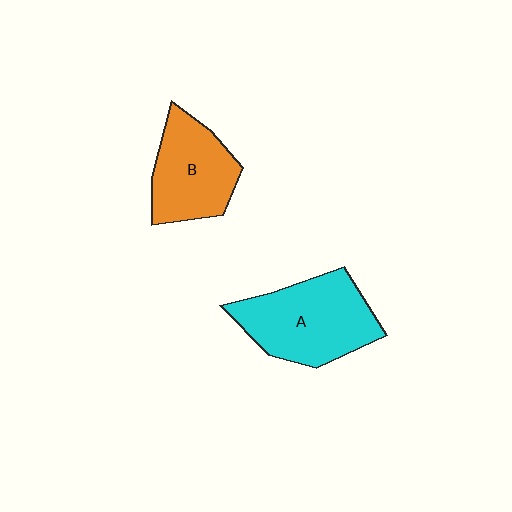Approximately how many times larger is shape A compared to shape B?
Approximately 1.3 times.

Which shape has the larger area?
Shape A (cyan).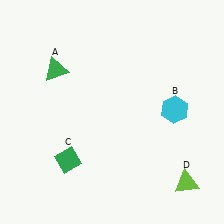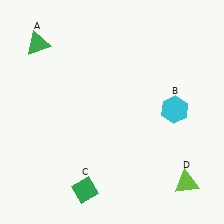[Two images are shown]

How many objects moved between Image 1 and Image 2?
2 objects moved between the two images.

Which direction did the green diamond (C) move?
The green diamond (C) moved down.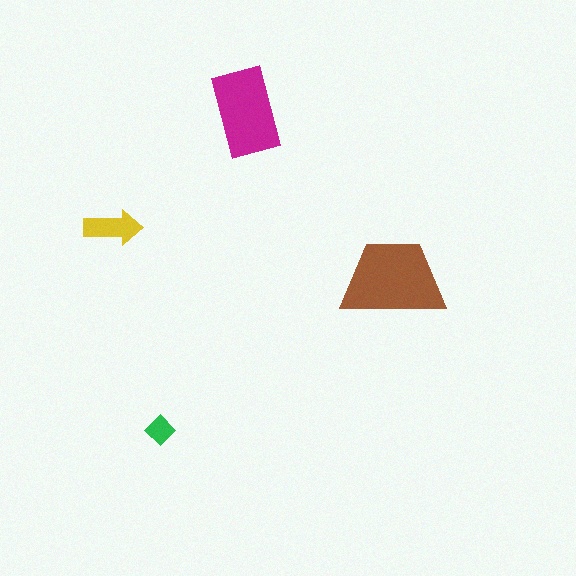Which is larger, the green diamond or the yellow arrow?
The yellow arrow.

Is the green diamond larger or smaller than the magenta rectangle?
Smaller.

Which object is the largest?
The brown trapezoid.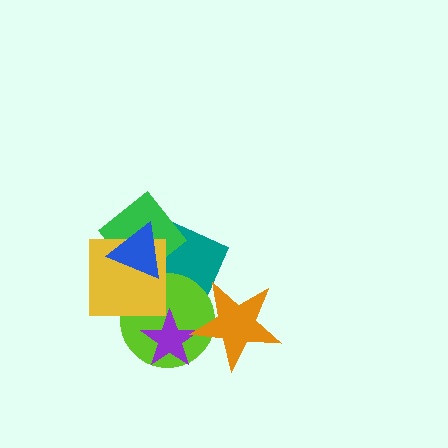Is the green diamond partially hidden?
Yes, it is partially covered by another shape.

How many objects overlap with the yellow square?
4 objects overlap with the yellow square.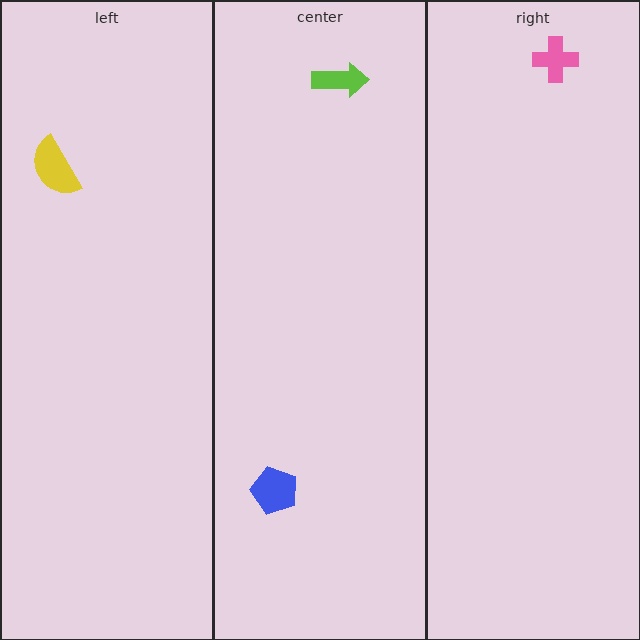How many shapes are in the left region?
1.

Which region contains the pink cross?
The right region.